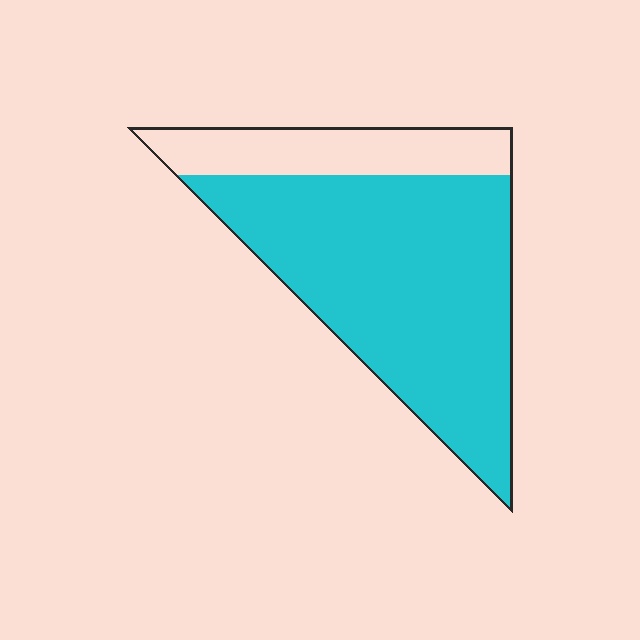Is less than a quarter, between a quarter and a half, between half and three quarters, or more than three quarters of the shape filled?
More than three quarters.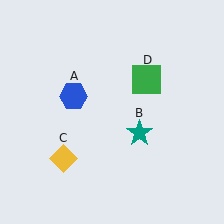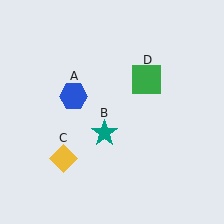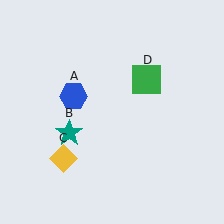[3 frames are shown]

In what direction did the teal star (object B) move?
The teal star (object B) moved left.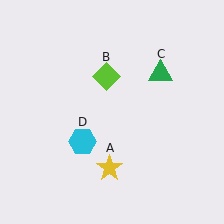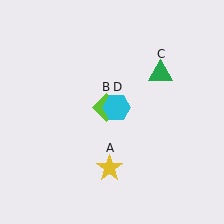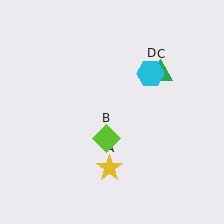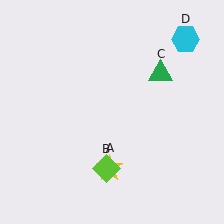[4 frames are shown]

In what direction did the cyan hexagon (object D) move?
The cyan hexagon (object D) moved up and to the right.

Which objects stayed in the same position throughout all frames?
Yellow star (object A) and green triangle (object C) remained stationary.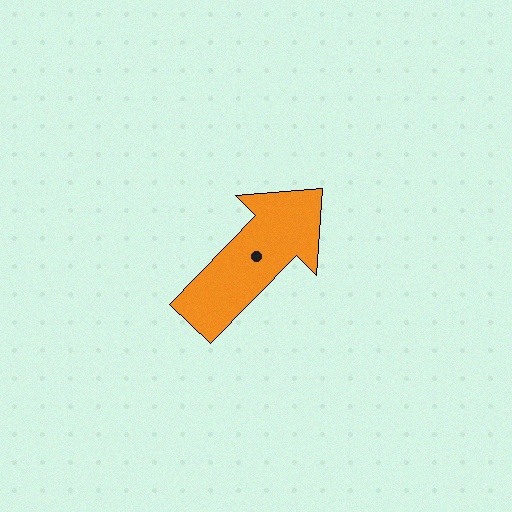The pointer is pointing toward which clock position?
Roughly 1 o'clock.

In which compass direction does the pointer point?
Northeast.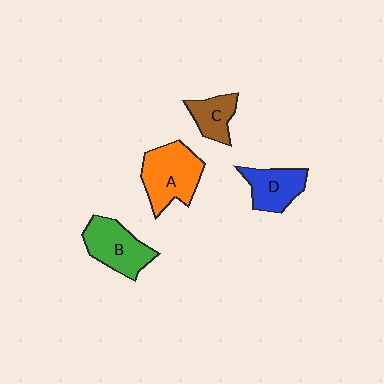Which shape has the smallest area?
Shape C (brown).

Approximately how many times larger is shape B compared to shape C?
Approximately 1.6 times.